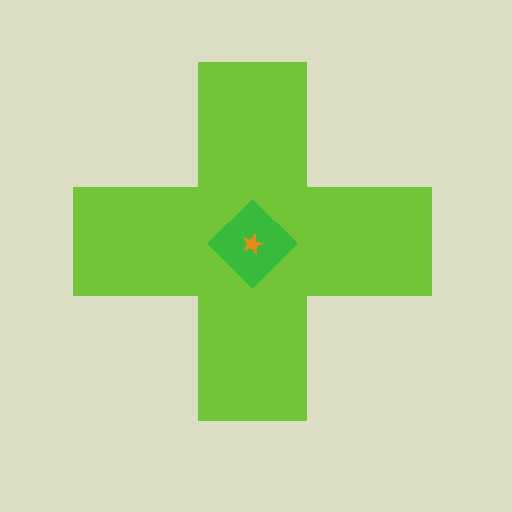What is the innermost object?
The orange star.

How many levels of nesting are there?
3.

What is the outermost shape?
The lime cross.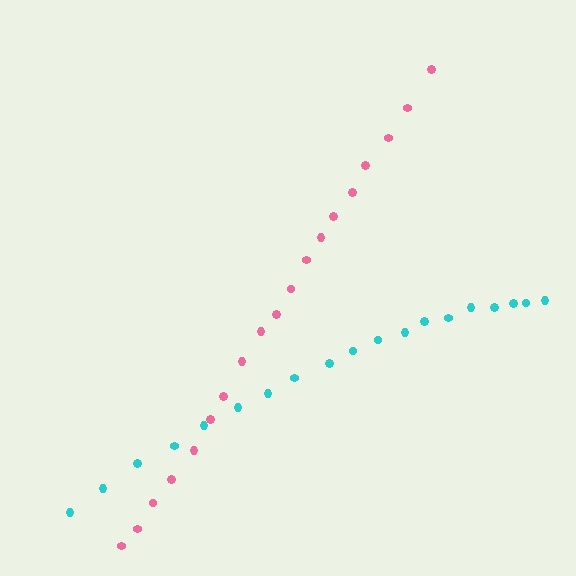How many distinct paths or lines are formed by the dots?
There are 2 distinct paths.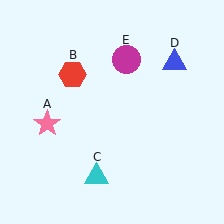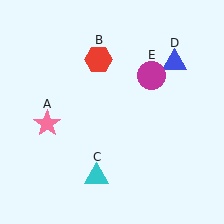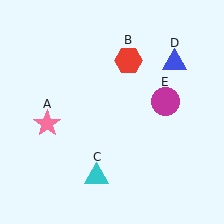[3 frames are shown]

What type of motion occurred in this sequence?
The red hexagon (object B), magenta circle (object E) rotated clockwise around the center of the scene.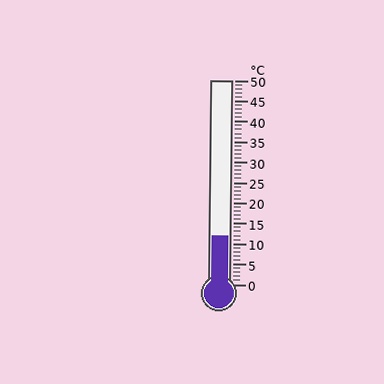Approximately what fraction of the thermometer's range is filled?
The thermometer is filled to approximately 25% of its range.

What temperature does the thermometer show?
The thermometer shows approximately 12°C.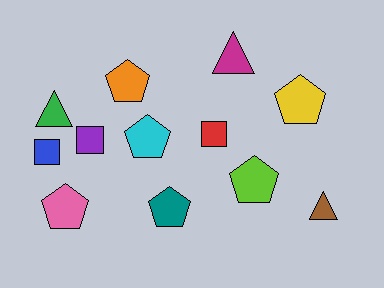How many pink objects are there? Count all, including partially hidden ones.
There is 1 pink object.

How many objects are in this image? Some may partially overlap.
There are 12 objects.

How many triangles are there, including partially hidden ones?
There are 3 triangles.